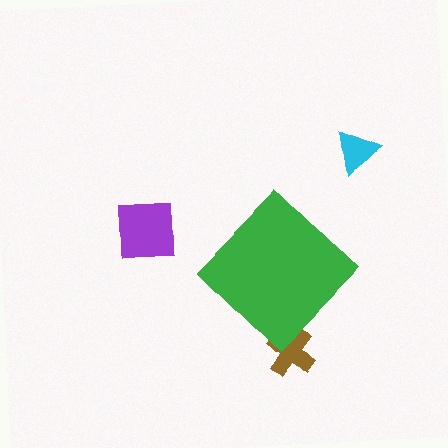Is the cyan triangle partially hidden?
No, the cyan triangle is fully visible.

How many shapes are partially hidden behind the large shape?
1 shape is partially hidden.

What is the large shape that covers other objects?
A green diamond.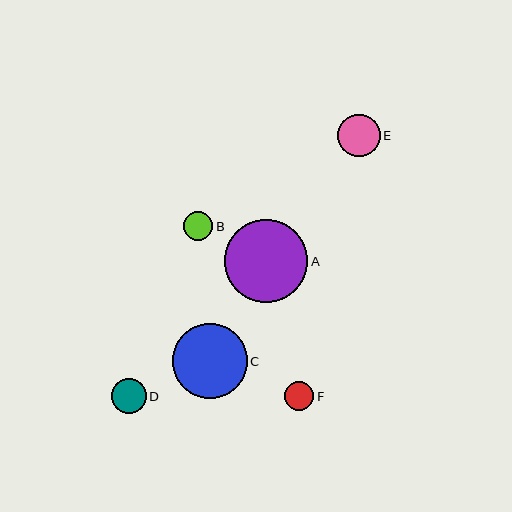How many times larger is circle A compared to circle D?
Circle A is approximately 2.4 times the size of circle D.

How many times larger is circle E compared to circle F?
Circle E is approximately 1.5 times the size of circle F.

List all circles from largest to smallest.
From largest to smallest: A, C, E, D, B, F.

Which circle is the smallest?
Circle F is the smallest with a size of approximately 29 pixels.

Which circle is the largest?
Circle A is the largest with a size of approximately 83 pixels.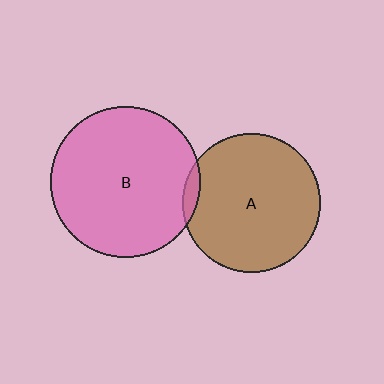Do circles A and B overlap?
Yes.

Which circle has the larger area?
Circle B (pink).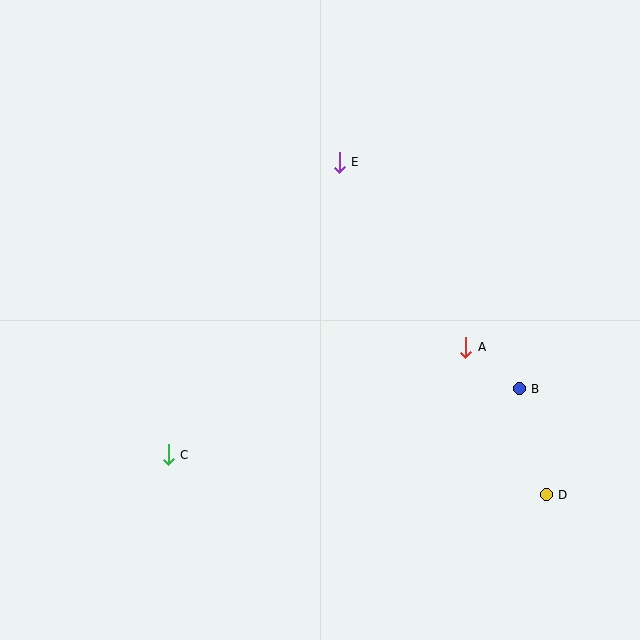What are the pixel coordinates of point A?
Point A is at (466, 347).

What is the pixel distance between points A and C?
The distance between A and C is 316 pixels.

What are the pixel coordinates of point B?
Point B is at (519, 389).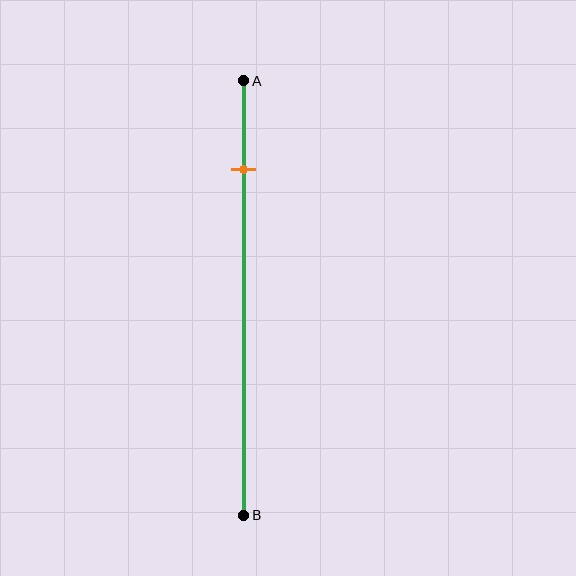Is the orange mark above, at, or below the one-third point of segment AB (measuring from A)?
The orange mark is above the one-third point of segment AB.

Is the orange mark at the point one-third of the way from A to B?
No, the mark is at about 20% from A, not at the 33% one-third point.